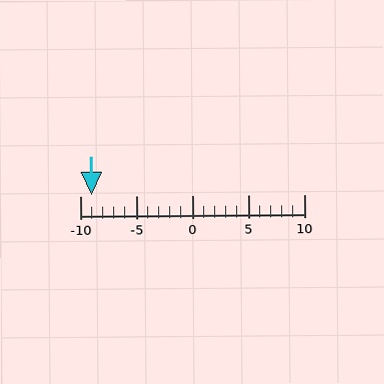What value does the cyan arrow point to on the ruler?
The cyan arrow points to approximately -9.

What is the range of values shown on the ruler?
The ruler shows values from -10 to 10.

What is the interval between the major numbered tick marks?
The major tick marks are spaced 5 units apart.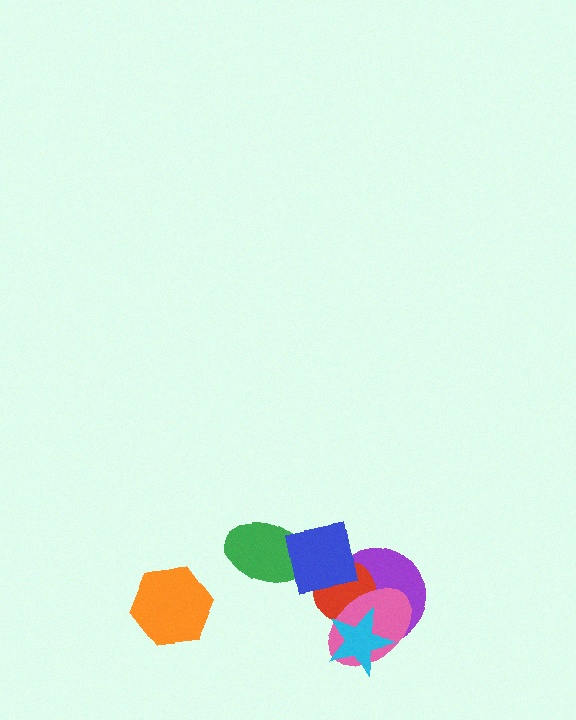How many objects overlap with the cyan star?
3 objects overlap with the cyan star.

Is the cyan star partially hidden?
No, no other shape covers it.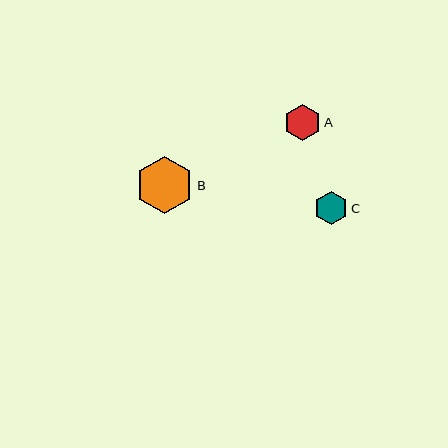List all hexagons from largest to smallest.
From largest to smallest: B, A, C.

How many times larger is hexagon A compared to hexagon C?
Hexagon A is approximately 1.1 times the size of hexagon C.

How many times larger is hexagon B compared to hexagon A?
Hexagon B is approximately 1.6 times the size of hexagon A.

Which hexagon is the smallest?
Hexagon C is the smallest with a size of approximately 33 pixels.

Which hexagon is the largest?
Hexagon B is the largest with a size of approximately 58 pixels.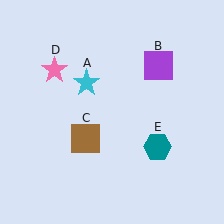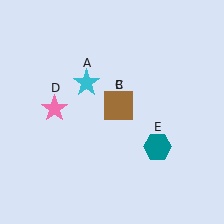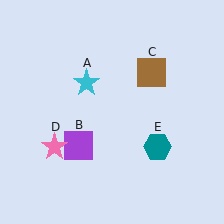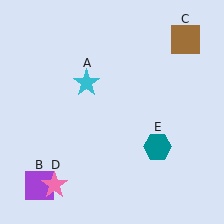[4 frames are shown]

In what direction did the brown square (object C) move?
The brown square (object C) moved up and to the right.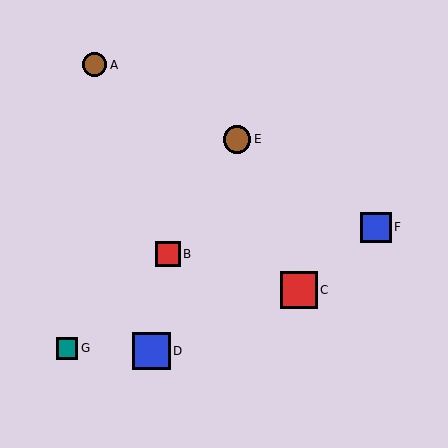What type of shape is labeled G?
Shape G is a teal square.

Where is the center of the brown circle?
The center of the brown circle is at (237, 139).